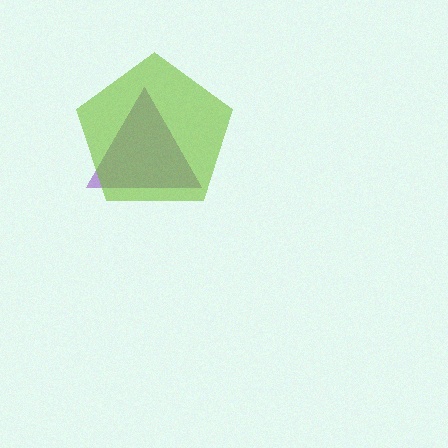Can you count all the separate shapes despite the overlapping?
Yes, there are 2 separate shapes.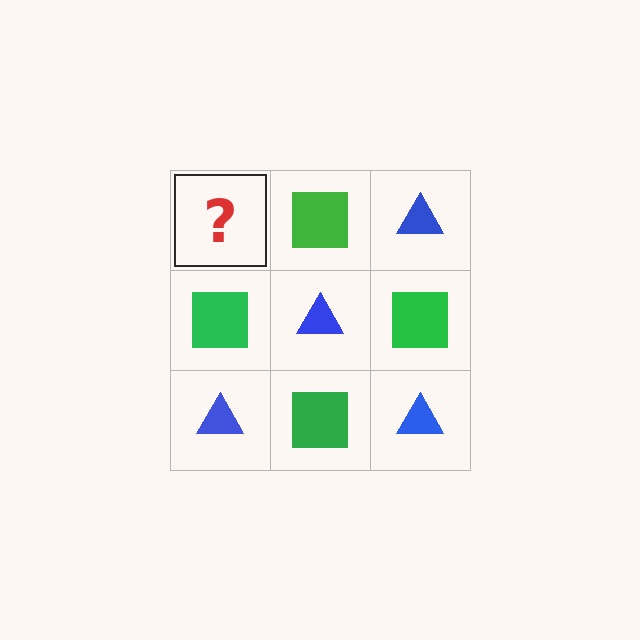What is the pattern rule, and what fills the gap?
The rule is that it alternates blue triangle and green square in a checkerboard pattern. The gap should be filled with a blue triangle.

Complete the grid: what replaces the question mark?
The question mark should be replaced with a blue triangle.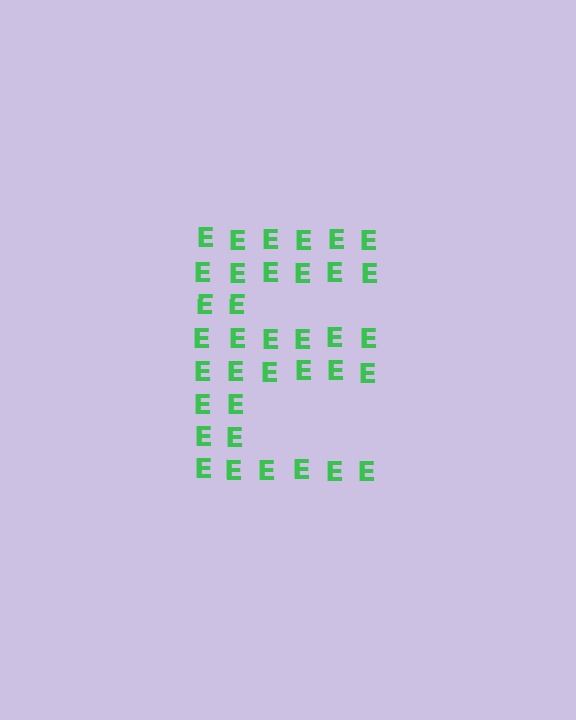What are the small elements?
The small elements are letter E's.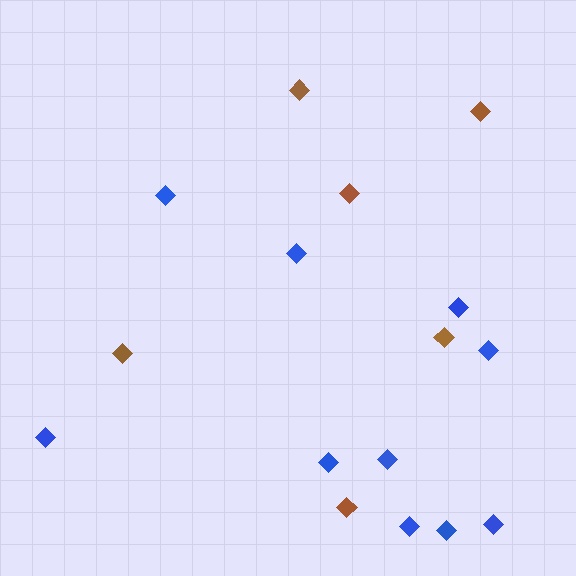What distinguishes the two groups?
There are 2 groups: one group of brown diamonds (6) and one group of blue diamonds (10).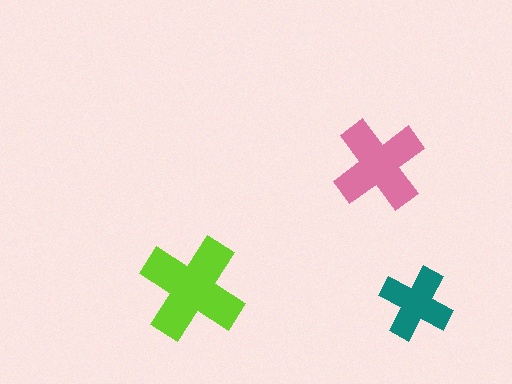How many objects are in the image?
There are 3 objects in the image.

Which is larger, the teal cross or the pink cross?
The pink one.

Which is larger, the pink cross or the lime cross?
The lime one.